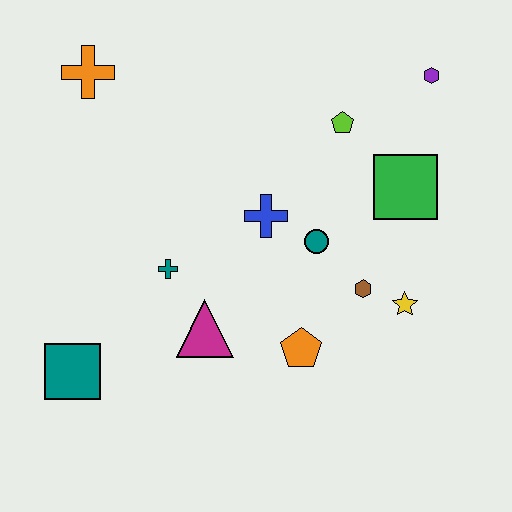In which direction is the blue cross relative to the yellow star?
The blue cross is to the left of the yellow star.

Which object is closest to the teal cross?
The magenta triangle is closest to the teal cross.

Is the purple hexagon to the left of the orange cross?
No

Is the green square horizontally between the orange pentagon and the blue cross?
No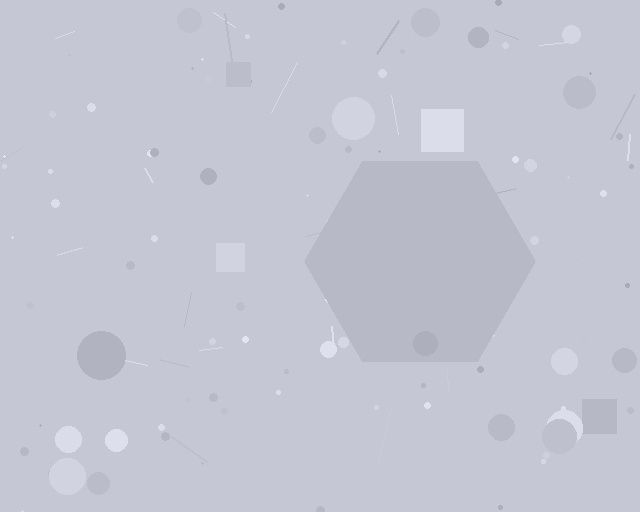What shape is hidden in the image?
A hexagon is hidden in the image.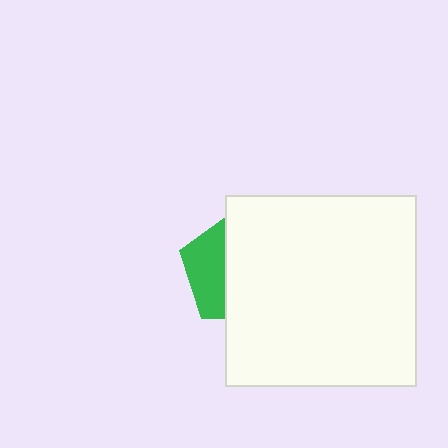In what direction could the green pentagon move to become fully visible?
The green pentagon could move left. That would shift it out from behind the white square entirely.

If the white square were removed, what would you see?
You would see the complete green pentagon.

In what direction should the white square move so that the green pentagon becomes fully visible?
The white square should move right. That is the shortest direction to clear the overlap and leave the green pentagon fully visible.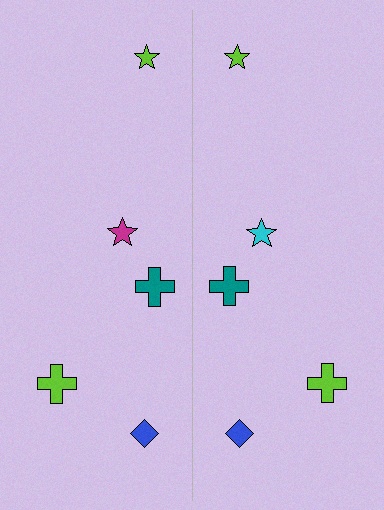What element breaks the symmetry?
The cyan star on the right side breaks the symmetry — its mirror counterpart is magenta.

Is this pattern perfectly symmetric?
No, the pattern is not perfectly symmetric. The cyan star on the right side breaks the symmetry — its mirror counterpart is magenta.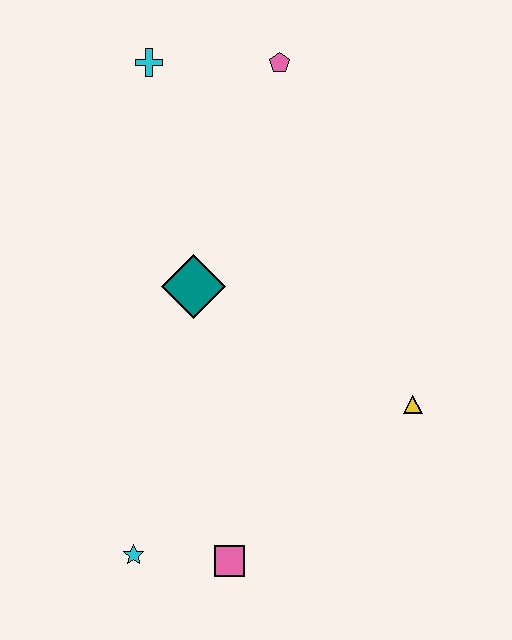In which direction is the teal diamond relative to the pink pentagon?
The teal diamond is below the pink pentagon.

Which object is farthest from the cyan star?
The pink pentagon is farthest from the cyan star.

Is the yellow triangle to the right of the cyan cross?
Yes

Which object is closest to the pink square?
The cyan star is closest to the pink square.